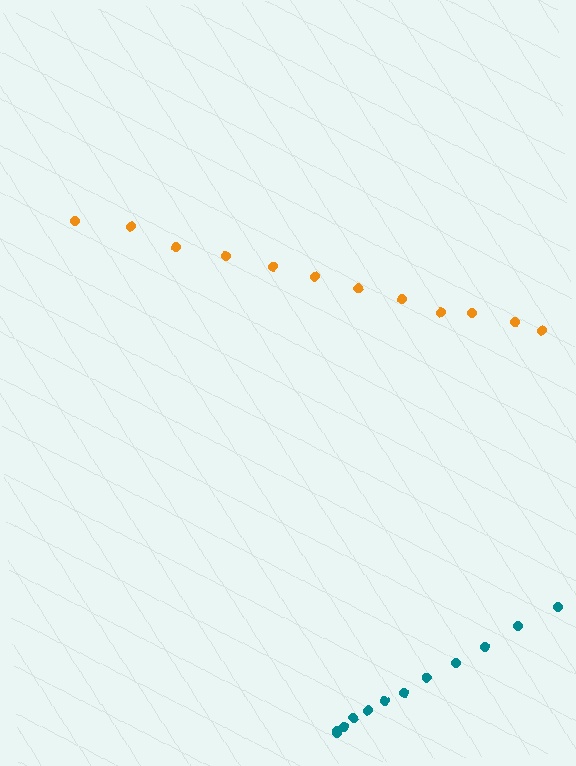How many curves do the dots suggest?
There are 2 distinct paths.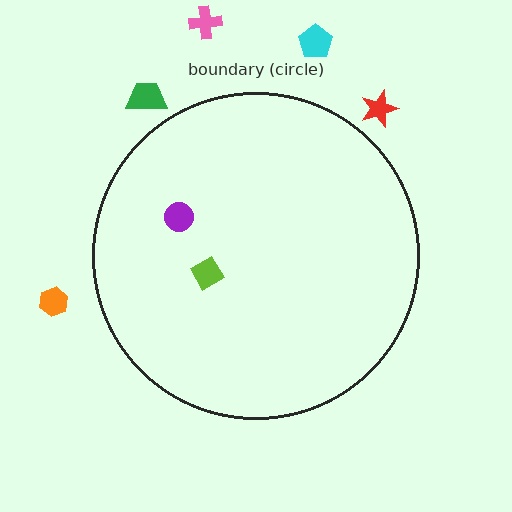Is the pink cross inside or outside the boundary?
Outside.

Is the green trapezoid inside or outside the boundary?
Outside.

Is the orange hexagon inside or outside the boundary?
Outside.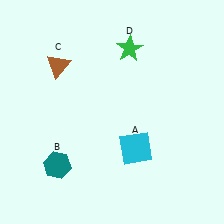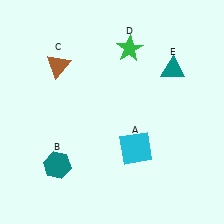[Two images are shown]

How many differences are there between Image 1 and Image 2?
There is 1 difference between the two images.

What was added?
A teal triangle (E) was added in Image 2.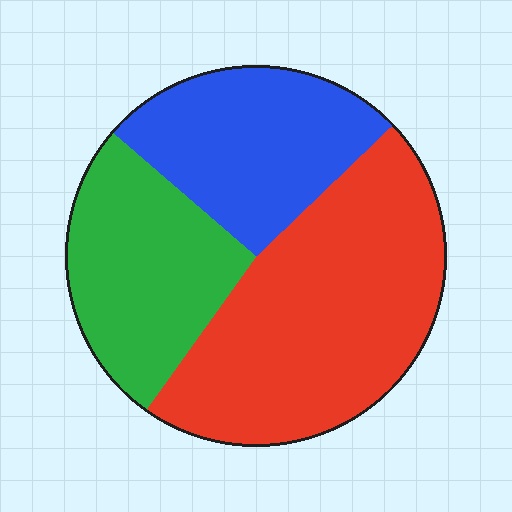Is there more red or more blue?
Red.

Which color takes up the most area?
Red, at roughly 45%.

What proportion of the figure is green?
Green covers roughly 25% of the figure.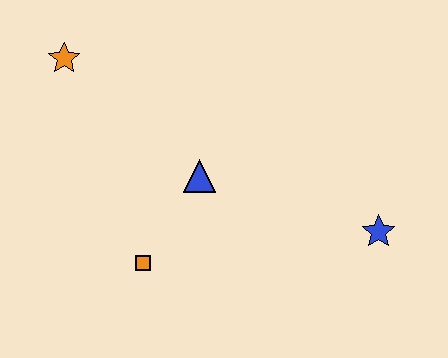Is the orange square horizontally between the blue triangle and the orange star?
Yes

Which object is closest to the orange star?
The blue triangle is closest to the orange star.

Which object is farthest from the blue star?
The orange star is farthest from the blue star.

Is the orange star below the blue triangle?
No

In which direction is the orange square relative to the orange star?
The orange square is below the orange star.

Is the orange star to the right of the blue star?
No